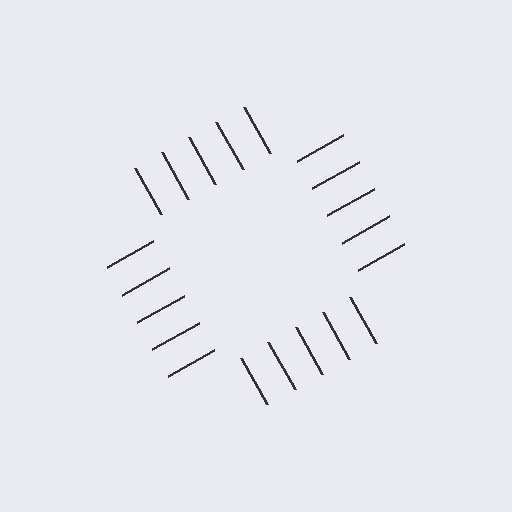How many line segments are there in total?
20 — 5 along each of the 4 edges.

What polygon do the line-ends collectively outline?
An illusory square — the line segments terminate on its edges but no continuous stroke is drawn.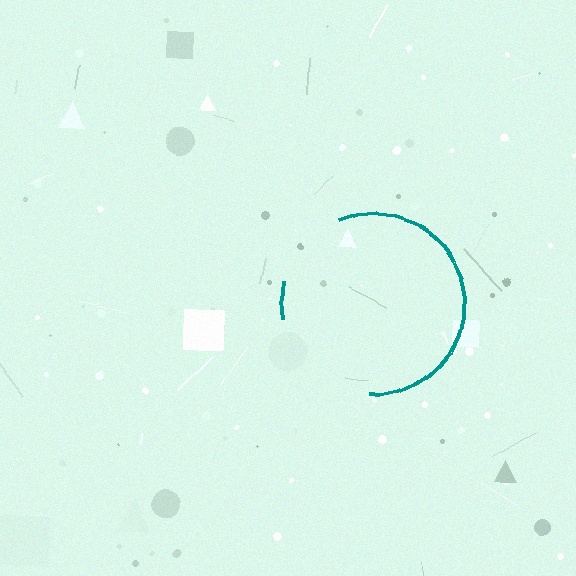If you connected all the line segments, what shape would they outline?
They would outline a circle.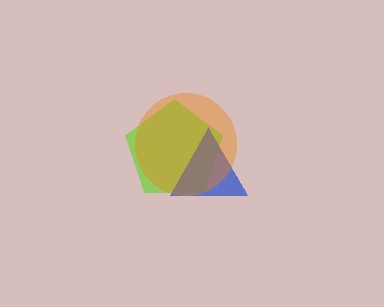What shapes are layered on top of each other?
The layered shapes are: a lime pentagon, a blue triangle, an orange circle.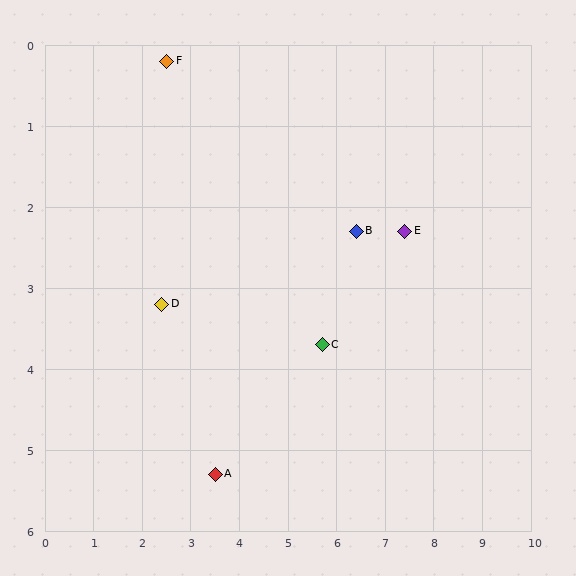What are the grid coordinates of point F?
Point F is at approximately (2.5, 0.2).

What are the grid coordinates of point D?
Point D is at approximately (2.4, 3.2).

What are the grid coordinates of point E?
Point E is at approximately (7.4, 2.3).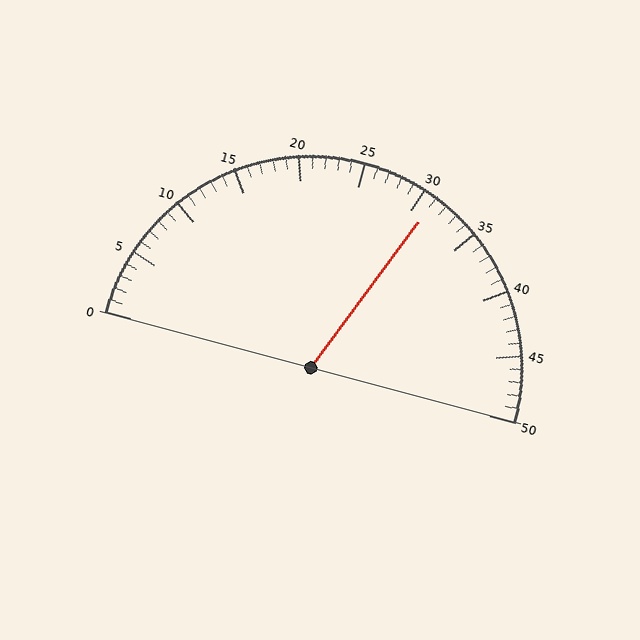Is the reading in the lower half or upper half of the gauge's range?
The reading is in the upper half of the range (0 to 50).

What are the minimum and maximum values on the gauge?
The gauge ranges from 0 to 50.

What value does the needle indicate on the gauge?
The needle indicates approximately 31.